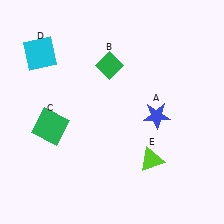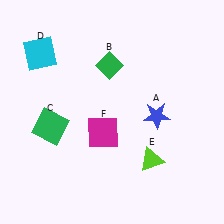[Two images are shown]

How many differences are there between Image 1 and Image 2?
There is 1 difference between the two images.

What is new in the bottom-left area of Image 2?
A magenta square (F) was added in the bottom-left area of Image 2.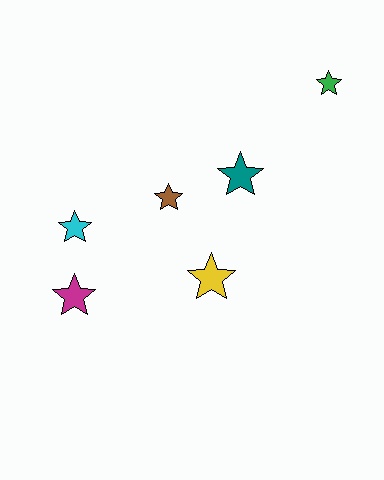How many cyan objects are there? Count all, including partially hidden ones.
There is 1 cyan object.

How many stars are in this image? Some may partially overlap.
There are 6 stars.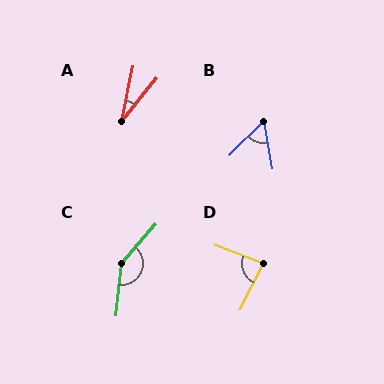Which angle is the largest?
C, at approximately 145 degrees.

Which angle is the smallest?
A, at approximately 27 degrees.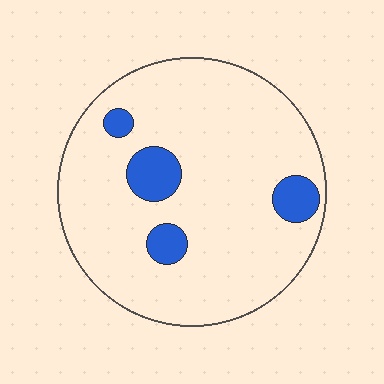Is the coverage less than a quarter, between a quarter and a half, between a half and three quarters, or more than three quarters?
Less than a quarter.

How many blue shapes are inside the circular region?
4.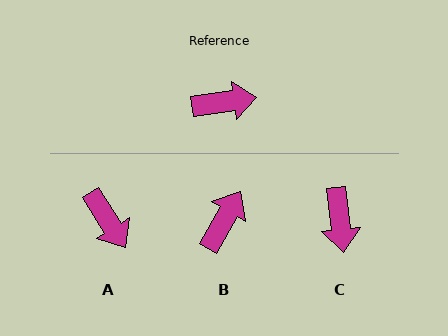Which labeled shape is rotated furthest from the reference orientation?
C, about 91 degrees away.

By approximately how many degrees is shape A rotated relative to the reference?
Approximately 66 degrees clockwise.